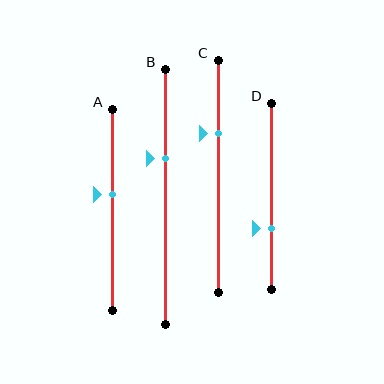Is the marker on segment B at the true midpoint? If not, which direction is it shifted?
No, the marker on segment B is shifted upward by about 15% of the segment length.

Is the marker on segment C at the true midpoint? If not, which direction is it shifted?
No, the marker on segment C is shifted upward by about 18% of the segment length.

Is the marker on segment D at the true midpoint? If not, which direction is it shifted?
No, the marker on segment D is shifted downward by about 17% of the segment length.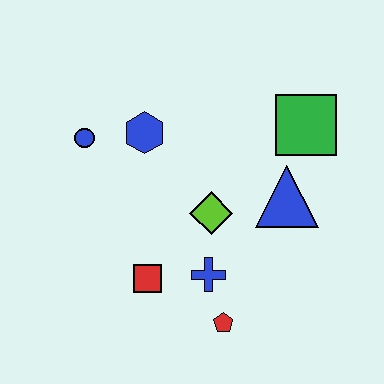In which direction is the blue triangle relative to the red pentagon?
The blue triangle is above the red pentagon.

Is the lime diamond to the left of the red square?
No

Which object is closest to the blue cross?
The red pentagon is closest to the blue cross.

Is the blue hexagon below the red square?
No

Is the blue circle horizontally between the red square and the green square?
No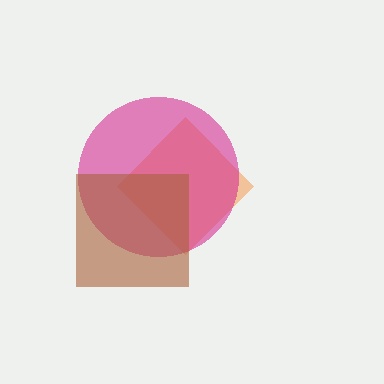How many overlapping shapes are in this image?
There are 3 overlapping shapes in the image.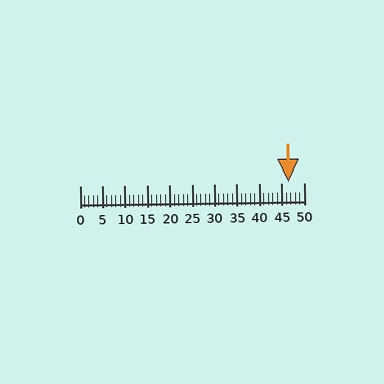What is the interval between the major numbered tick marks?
The major tick marks are spaced 5 units apart.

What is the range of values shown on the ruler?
The ruler shows values from 0 to 50.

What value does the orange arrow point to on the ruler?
The orange arrow points to approximately 47.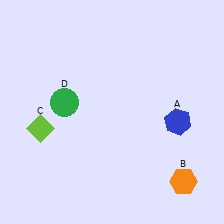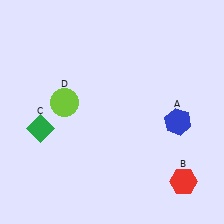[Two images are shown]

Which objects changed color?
B changed from orange to red. C changed from lime to green. D changed from green to lime.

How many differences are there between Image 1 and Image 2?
There are 3 differences between the two images.